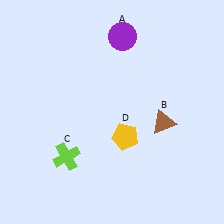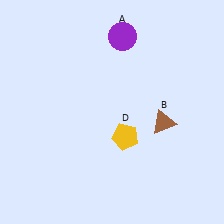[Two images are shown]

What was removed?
The lime cross (C) was removed in Image 2.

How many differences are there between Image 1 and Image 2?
There is 1 difference between the two images.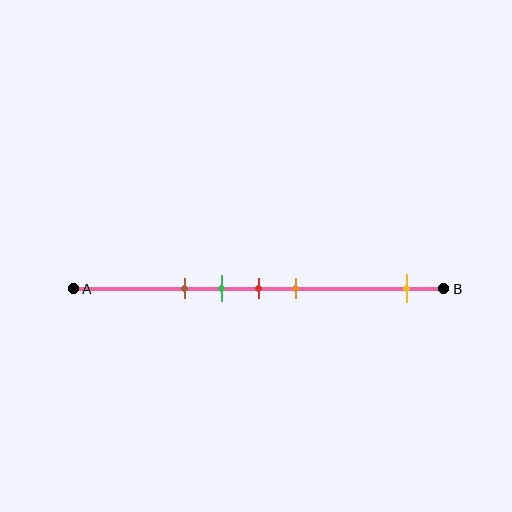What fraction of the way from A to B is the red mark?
The red mark is approximately 50% (0.5) of the way from A to B.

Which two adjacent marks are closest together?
The green and red marks are the closest adjacent pair.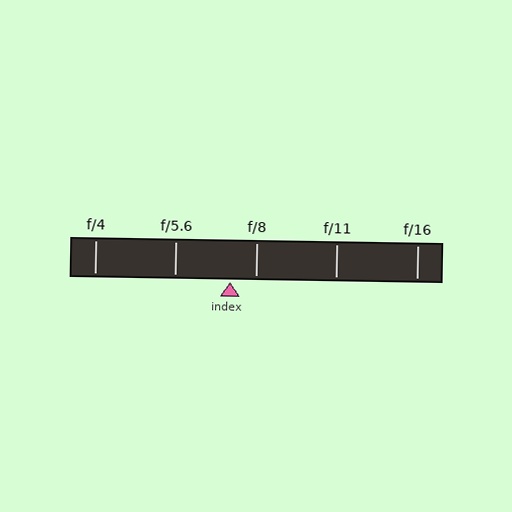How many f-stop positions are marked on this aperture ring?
There are 5 f-stop positions marked.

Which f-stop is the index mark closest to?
The index mark is closest to f/8.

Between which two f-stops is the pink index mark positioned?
The index mark is between f/5.6 and f/8.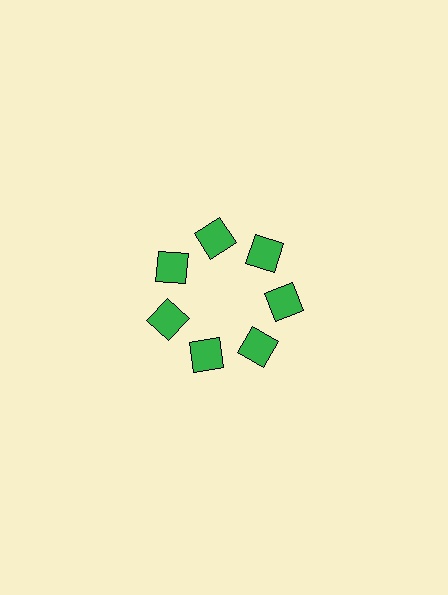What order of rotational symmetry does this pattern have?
This pattern has 7-fold rotational symmetry.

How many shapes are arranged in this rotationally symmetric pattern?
There are 7 shapes, arranged in 7 groups of 1.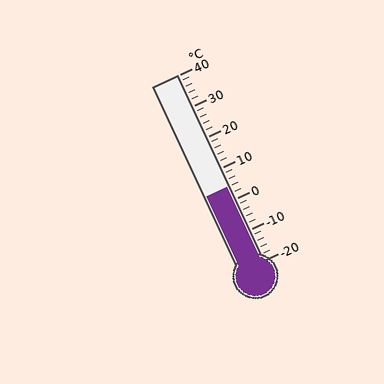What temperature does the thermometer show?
The thermometer shows approximately 4°C.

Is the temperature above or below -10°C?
The temperature is above -10°C.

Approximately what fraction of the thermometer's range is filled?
The thermometer is filled to approximately 40% of its range.